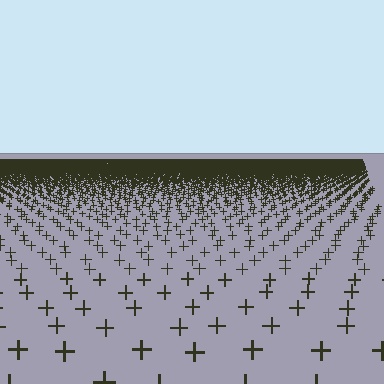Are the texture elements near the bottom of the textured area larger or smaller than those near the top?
Larger. Near the bottom, elements are closer to the viewer and appear at a bigger on-screen size.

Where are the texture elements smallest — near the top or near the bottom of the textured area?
Near the top.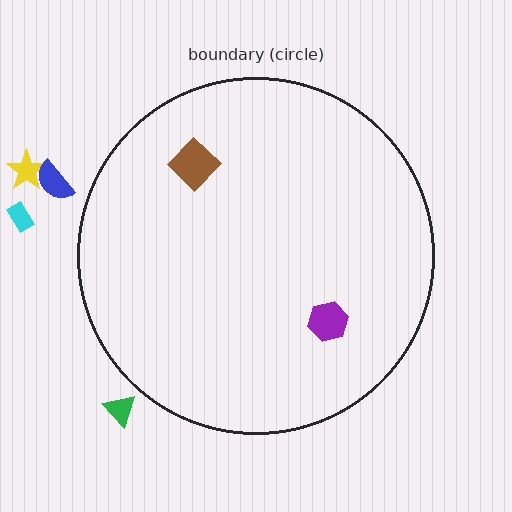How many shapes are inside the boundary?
2 inside, 4 outside.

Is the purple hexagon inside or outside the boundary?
Inside.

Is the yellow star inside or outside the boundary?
Outside.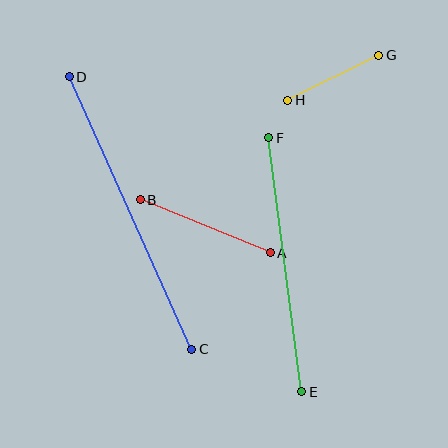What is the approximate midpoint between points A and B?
The midpoint is at approximately (205, 226) pixels.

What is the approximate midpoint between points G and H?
The midpoint is at approximately (333, 78) pixels.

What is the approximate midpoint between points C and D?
The midpoint is at approximately (130, 213) pixels.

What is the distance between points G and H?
The distance is approximately 101 pixels.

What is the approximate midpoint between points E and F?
The midpoint is at approximately (285, 265) pixels.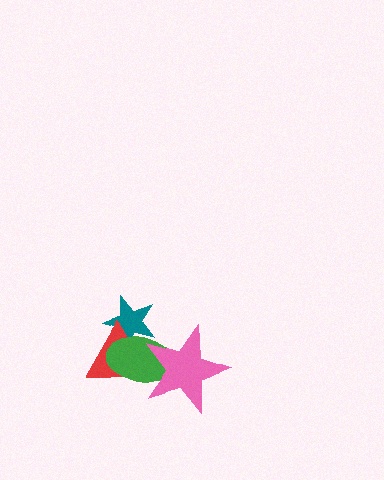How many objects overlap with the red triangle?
3 objects overlap with the red triangle.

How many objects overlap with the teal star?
2 objects overlap with the teal star.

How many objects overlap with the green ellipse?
3 objects overlap with the green ellipse.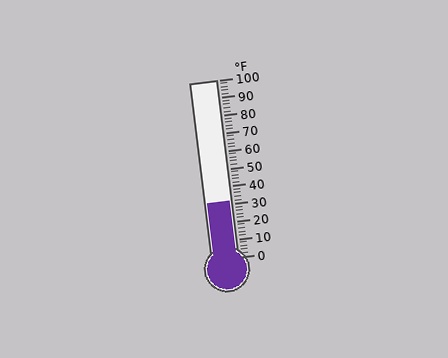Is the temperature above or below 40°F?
The temperature is below 40°F.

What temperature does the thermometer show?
The thermometer shows approximately 32°F.